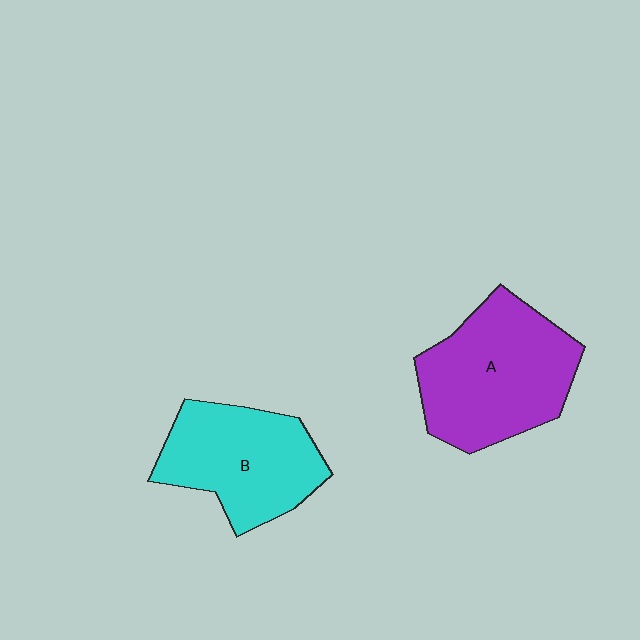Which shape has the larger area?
Shape A (purple).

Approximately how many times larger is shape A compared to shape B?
Approximately 1.2 times.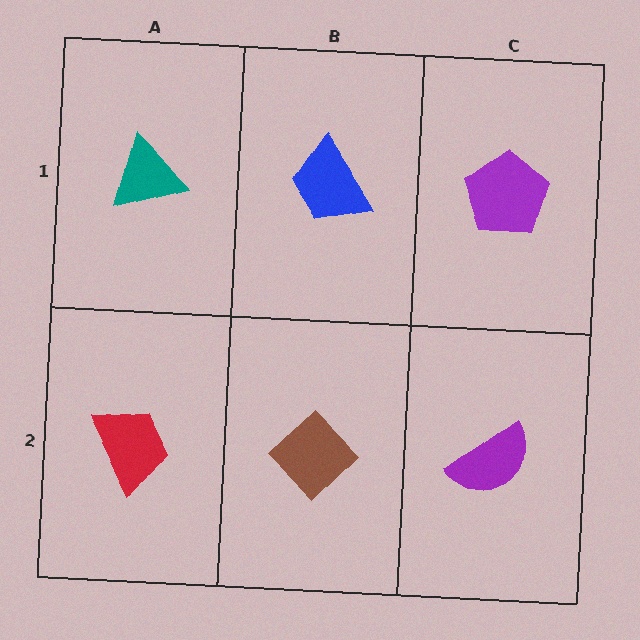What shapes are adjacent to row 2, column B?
A blue trapezoid (row 1, column B), a red trapezoid (row 2, column A), a purple semicircle (row 2, column C).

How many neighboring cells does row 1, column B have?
3.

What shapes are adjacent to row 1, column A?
A red trapezoid (row 2, column A), a blue trapezoid (row 1, column B).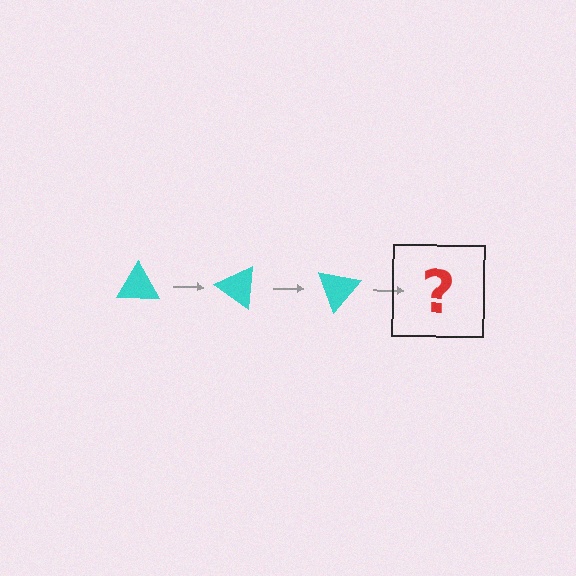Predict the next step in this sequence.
The next step is a cyan triangle rotated 105 degrees.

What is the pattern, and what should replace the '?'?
The pattern is that the triangle rotates 35 degrees each step. The '?' should be a cyan triangle rotated 105 degrees.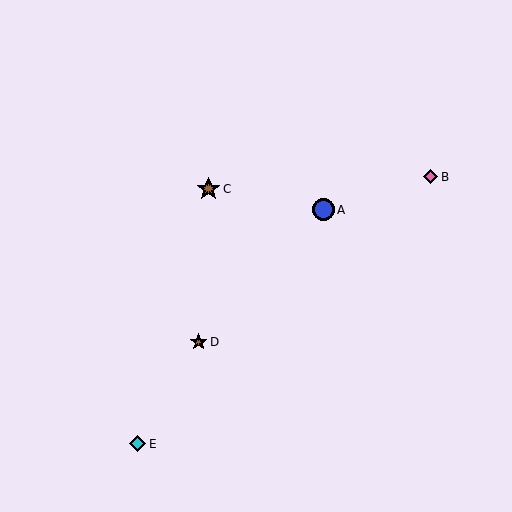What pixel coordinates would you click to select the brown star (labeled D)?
Click at (199, 342) to select the brown star D.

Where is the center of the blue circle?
The center of the blue circle is at (323, 210).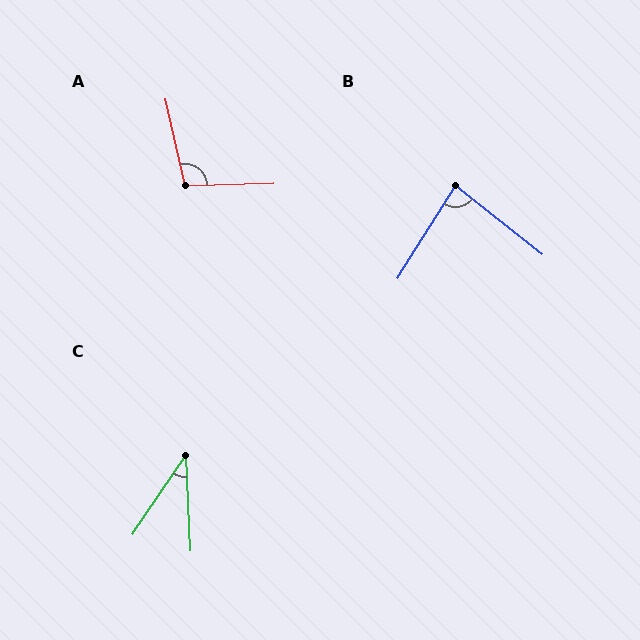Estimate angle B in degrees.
Approximately 84 degrees.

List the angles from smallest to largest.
C (37°), B (84°), A (101°).